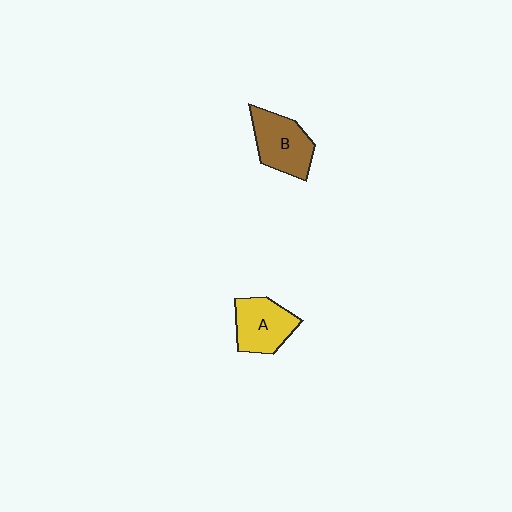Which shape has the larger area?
Shape B (brown).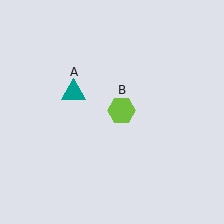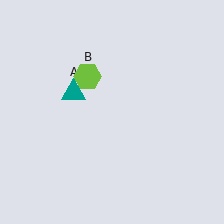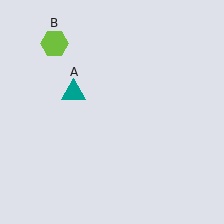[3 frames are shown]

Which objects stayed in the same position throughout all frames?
Teal triangle (object A) remained stationary.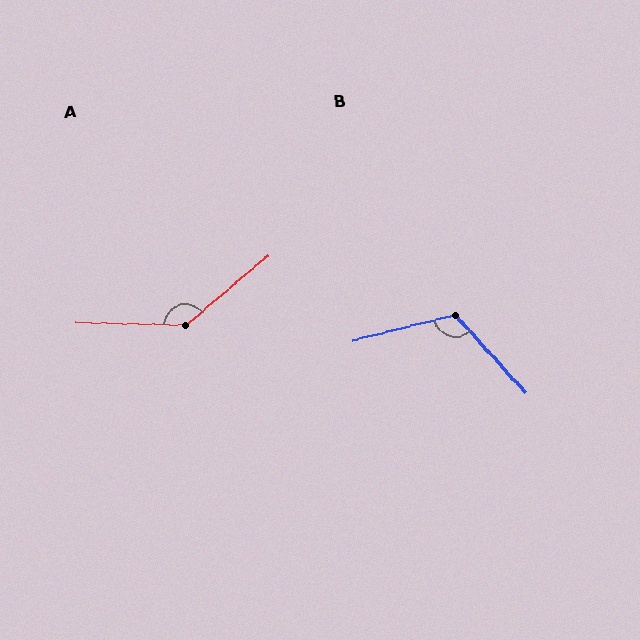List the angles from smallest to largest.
B (118°), A (139°).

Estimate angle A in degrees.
Approximately 139 degrees.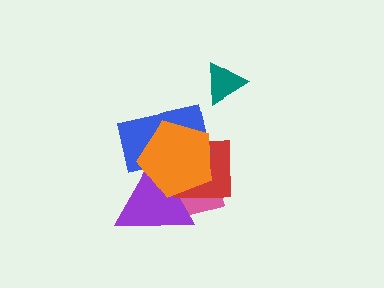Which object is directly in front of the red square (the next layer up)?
The blue rectangle is directly in front of the red square.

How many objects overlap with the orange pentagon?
4 objects overlap with the orange pentagon.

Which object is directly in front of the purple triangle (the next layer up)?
The red square is directly in front of the purple triangle.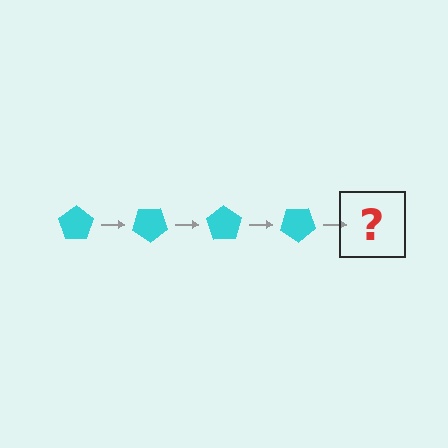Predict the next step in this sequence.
The next step is a cyan pentagon rotated 140 degrees.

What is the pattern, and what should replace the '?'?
The pattern is that the pentagon rotates 35 degrees each step. The '?' should be a cyan pentagon rotated 140 degrees.